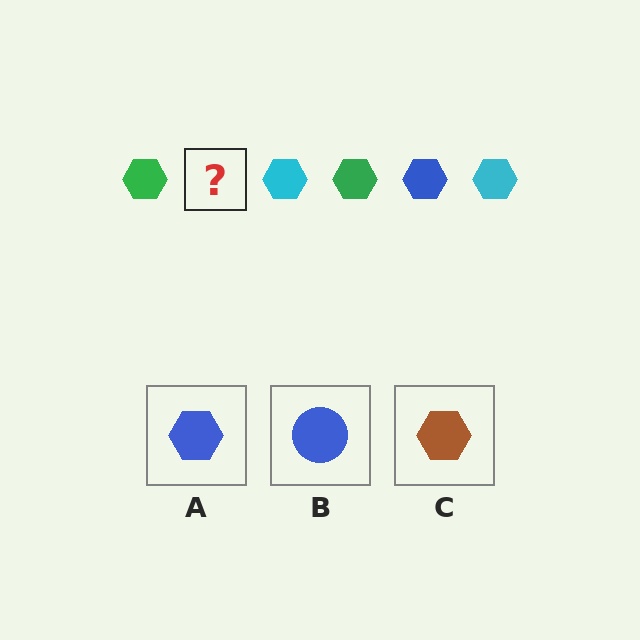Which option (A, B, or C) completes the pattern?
A.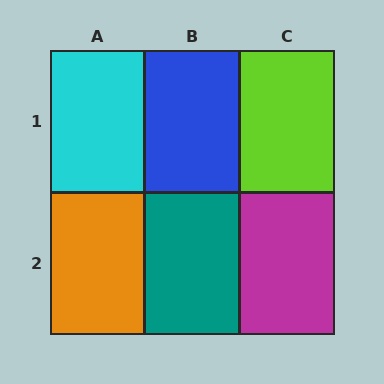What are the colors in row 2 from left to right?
Orange, teal, magenta.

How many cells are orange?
1 cell is orange.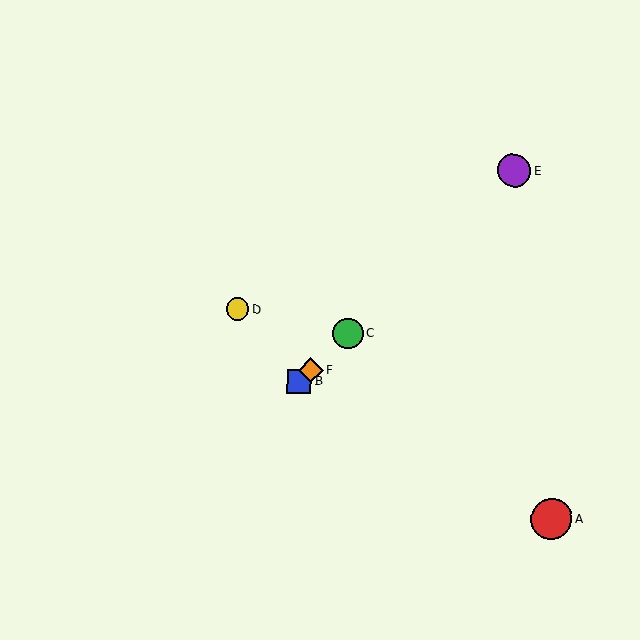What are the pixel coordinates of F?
Object F is at (310, 370).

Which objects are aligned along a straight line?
Objects B, C, E, F are aligned along a straight line.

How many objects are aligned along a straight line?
4 objects (B, C, E, F) are aligned along a straight line.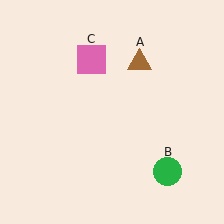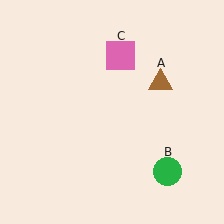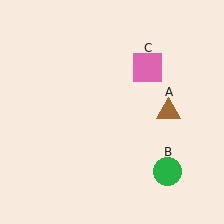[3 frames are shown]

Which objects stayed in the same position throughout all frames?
Green circle (object B) remained stationary.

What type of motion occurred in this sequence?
The brown triangle (object A), pink square (object C) rotated clockwise around the center of the scene.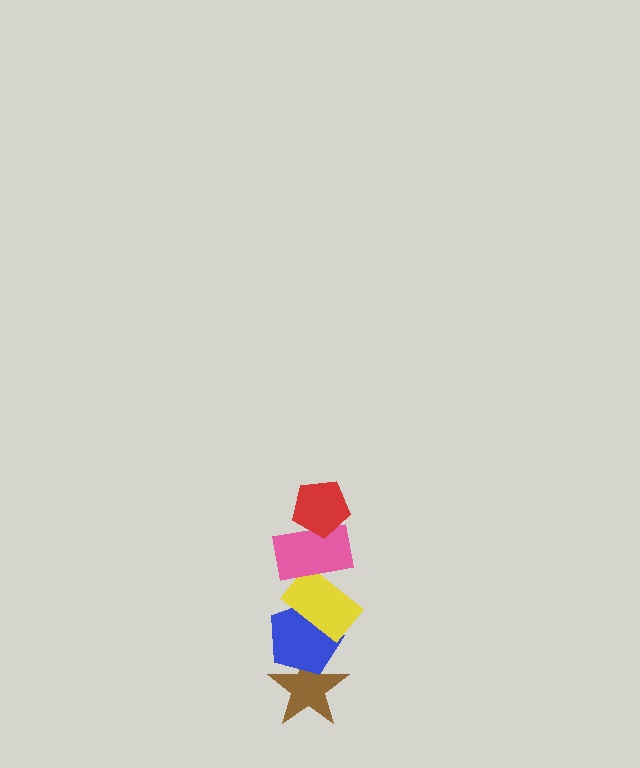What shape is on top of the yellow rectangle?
The pink rectangle is on top of the yellow rectangle.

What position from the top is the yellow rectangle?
The yellow rectangle is 3rd from the top.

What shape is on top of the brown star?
The blue pentagon is on top of the brown star.